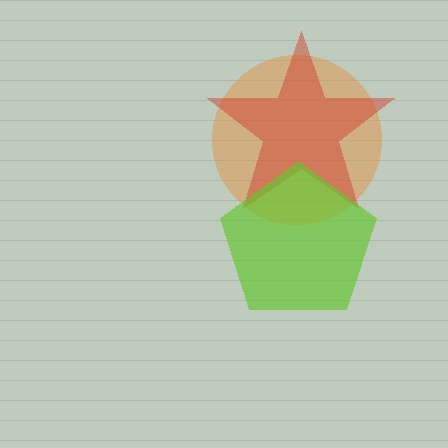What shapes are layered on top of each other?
The layered shapes are: an orange circle, a red star, a lime pentagon.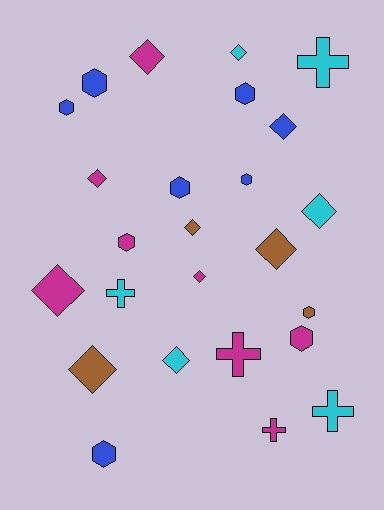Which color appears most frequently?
Magenta, with 8 objects.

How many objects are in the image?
There are 25 objects.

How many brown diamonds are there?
There are 3 brown diamonds.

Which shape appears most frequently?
Diamond, with 11 objects.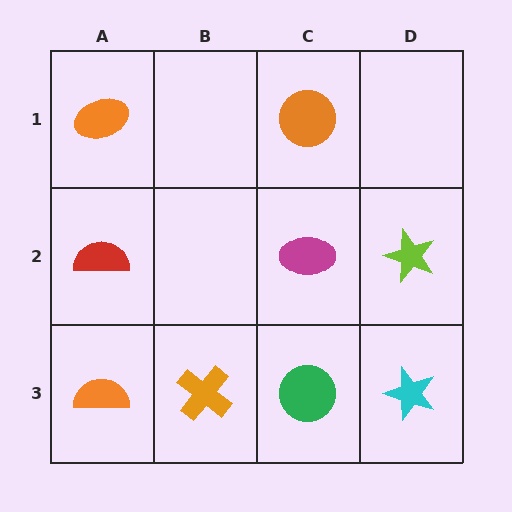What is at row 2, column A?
A red semicircle.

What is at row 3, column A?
An orange semicircle.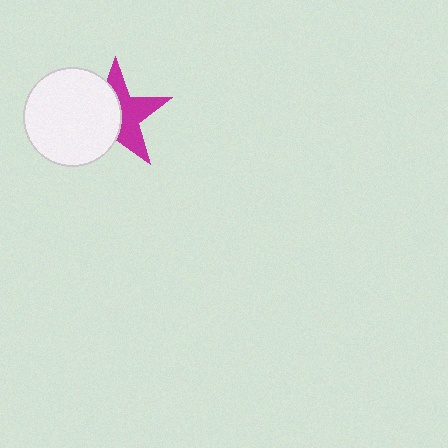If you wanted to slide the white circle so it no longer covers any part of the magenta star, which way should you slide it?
Slide it left — that is the most direct way to separate the two shapes.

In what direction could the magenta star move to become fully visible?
The magenta star could move right. That would shift it out from behind the white circle entirely.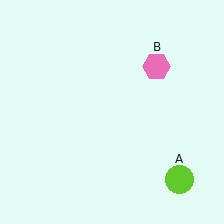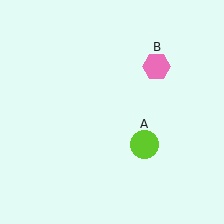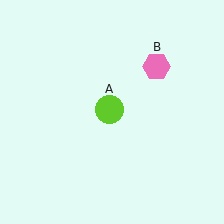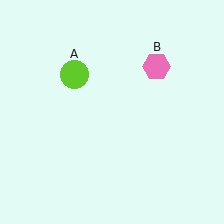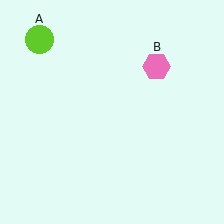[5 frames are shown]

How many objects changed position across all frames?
1 object changed position: lime circle (object A).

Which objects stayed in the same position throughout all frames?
Pink hexagon (object B) remained stationary.